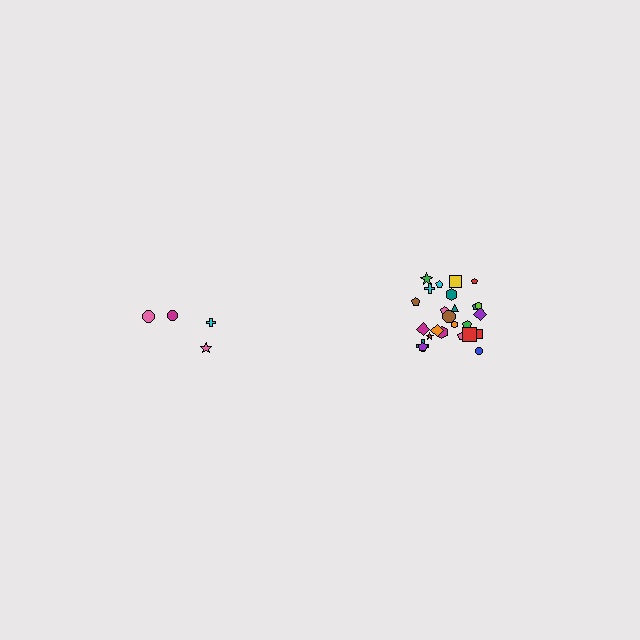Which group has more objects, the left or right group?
The right group.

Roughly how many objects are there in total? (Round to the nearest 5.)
Roughly 30 objects in total.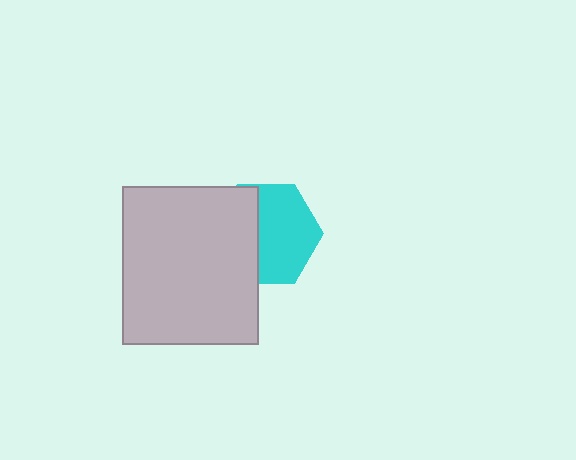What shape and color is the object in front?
The object in front is a light gray rectangle.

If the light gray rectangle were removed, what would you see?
You would see the complete cyan hexagon.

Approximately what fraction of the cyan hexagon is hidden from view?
Roughly 42% of the cyan hexagon is hidden behind the light gray rectangle.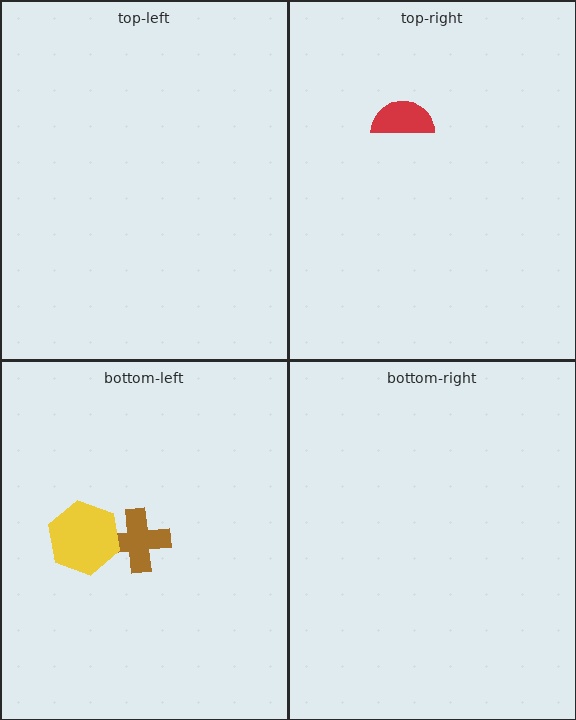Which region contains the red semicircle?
The top-right region.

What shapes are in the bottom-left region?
The brown cross, the yellow hexagon.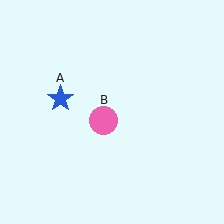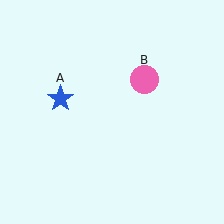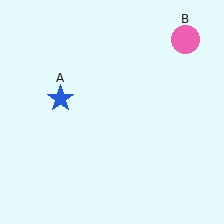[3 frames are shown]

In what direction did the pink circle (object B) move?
The pink circle (object B) moved up and to the right.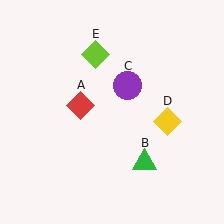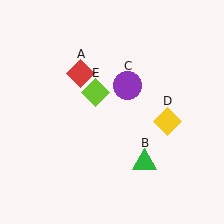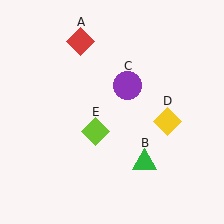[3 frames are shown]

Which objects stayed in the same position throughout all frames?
Green triangle (object B) and purple circle (object C) and yellow diamond (object D) remained stationary.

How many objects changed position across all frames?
2 objects changed position: red diamond (object A), lime diamond (object E).